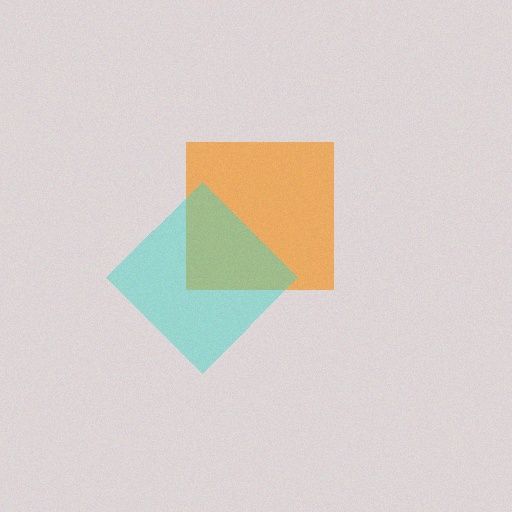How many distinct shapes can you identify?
There are 2 distinct shapes: an orange square, a cyan diamond.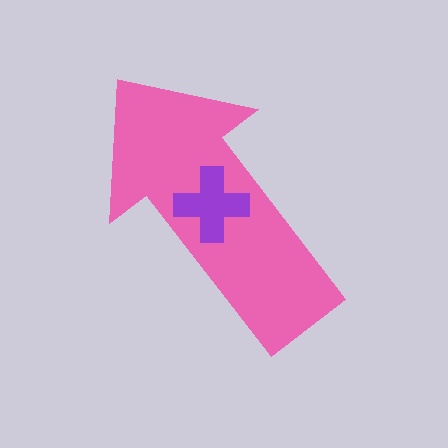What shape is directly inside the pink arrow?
The purple cross.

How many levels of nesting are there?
2.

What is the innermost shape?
The purple cross.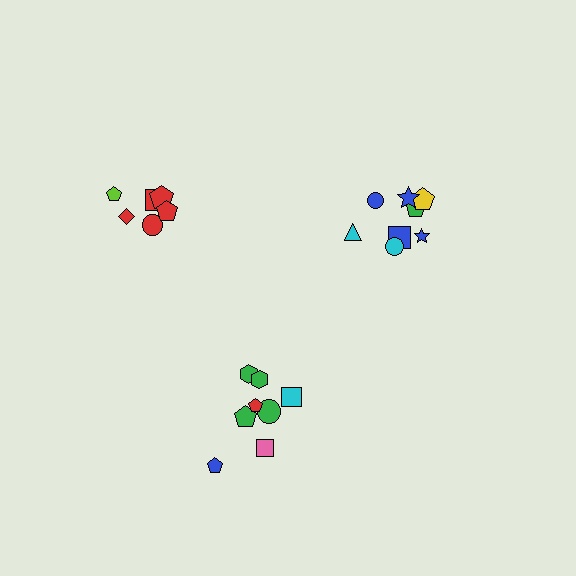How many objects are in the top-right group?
There are 8 objects.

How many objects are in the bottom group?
There are 8 objects.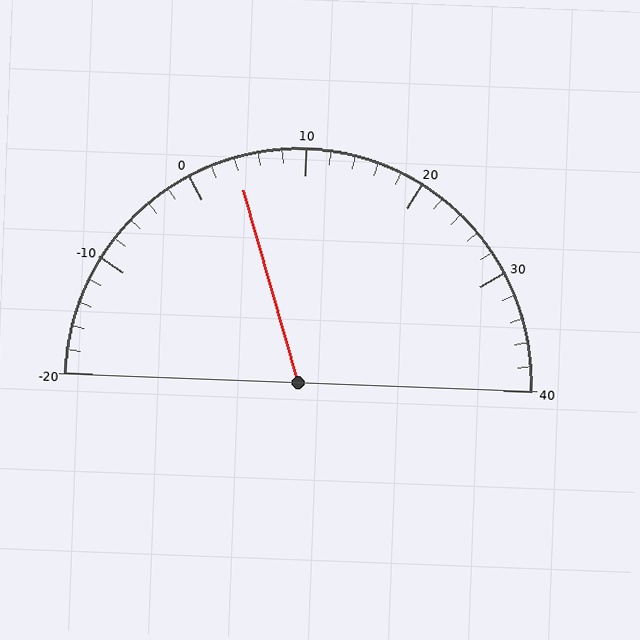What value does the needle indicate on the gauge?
The needle indicates approximately 4.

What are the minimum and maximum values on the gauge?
The gauge ranges from -20 to 40.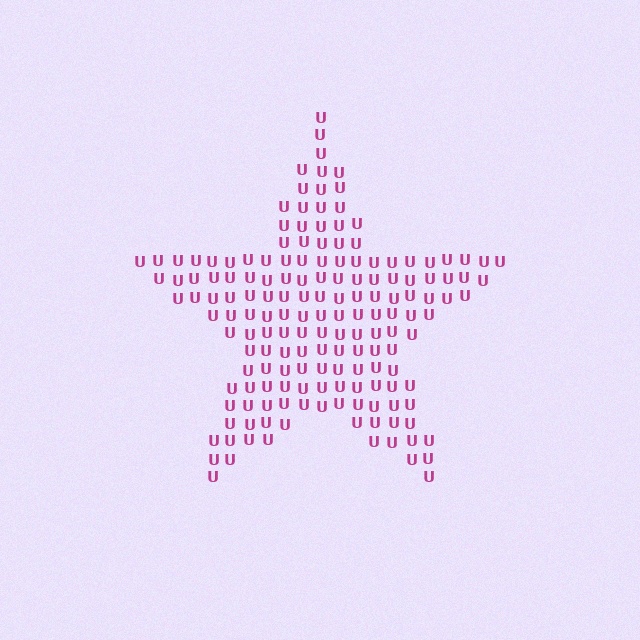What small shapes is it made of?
It is made of small letter U's.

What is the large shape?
The large shape is a star.